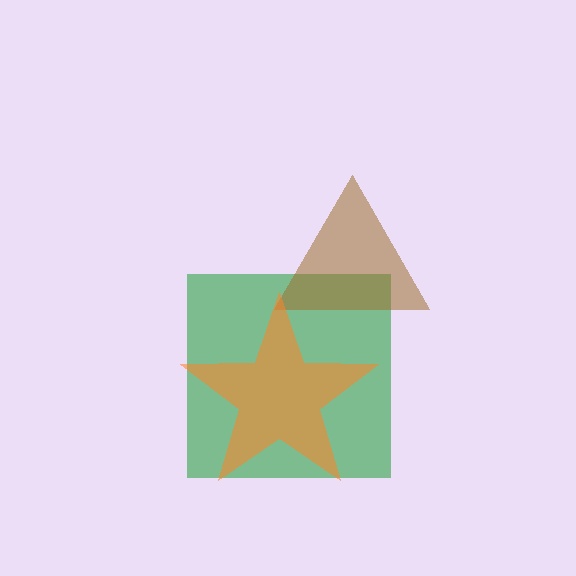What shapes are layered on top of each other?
The layered shapes are: a green square, a brown triangle, an orange star.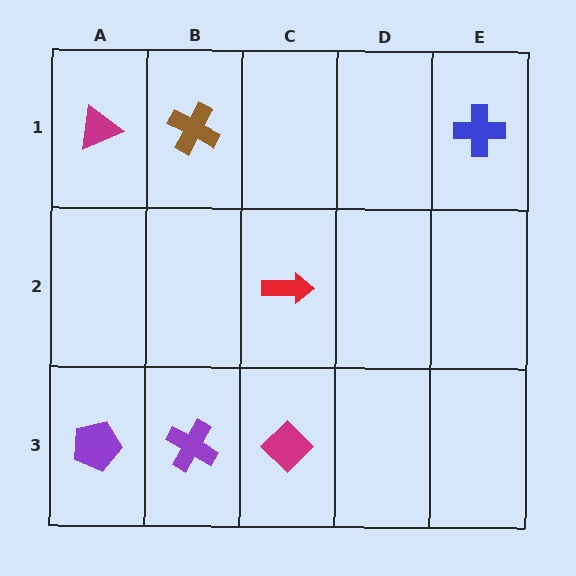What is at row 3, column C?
A magenta diamond.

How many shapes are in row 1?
3 shapes.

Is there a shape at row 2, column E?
No, that cell is empty.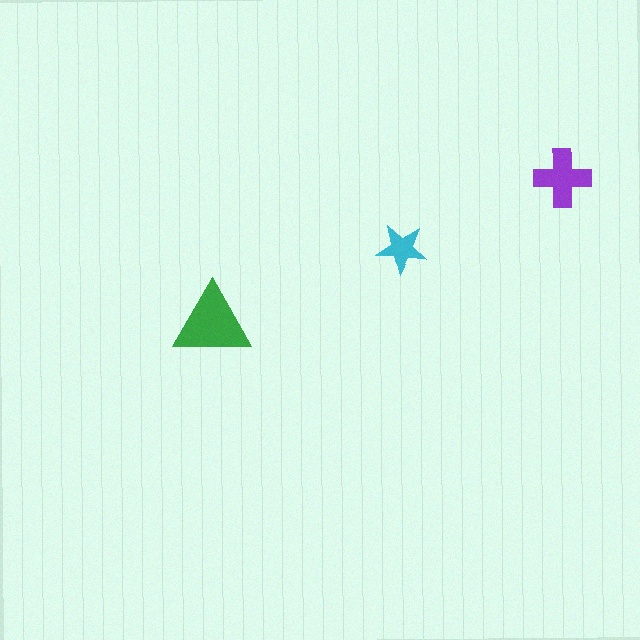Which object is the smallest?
The cyan star.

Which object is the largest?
The green triangle.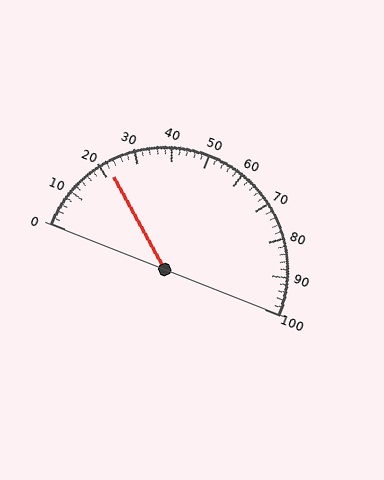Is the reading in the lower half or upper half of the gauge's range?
The reading is in the lower half of the range (0 to 100).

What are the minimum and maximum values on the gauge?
The gauge ranges from 0 to 100.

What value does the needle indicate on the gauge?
The needle indicates approximately 22.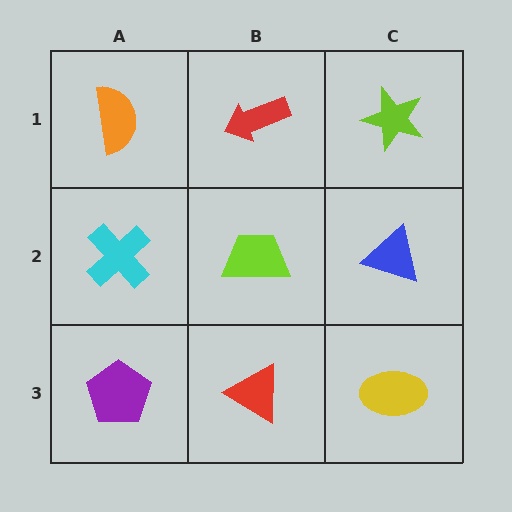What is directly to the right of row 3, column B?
A yellow ellipse.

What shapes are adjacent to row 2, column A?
An orange semicircle (row 1, column A), a purple pentagon (row 3, column A), a lime trapezoid (row 2, column B).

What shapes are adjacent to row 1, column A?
A cyan cross (row 2, column A), a red arrow (row 1, column B).